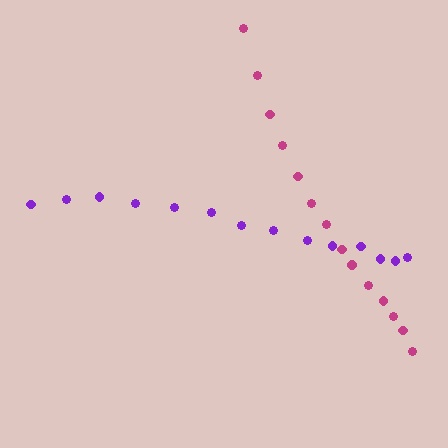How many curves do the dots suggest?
There are 2 distinct paths.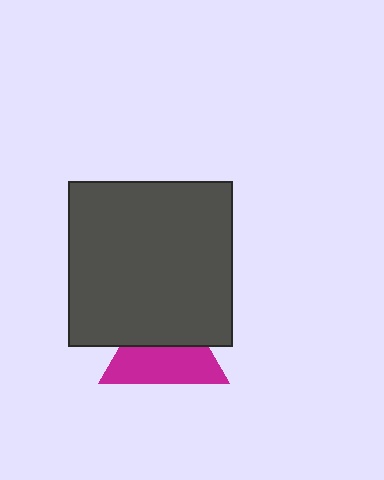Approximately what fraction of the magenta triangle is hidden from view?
Roughly 47% of the magenta triangle is hidden behind the dark gray square.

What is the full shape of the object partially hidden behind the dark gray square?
The partially hidden object is a magenta triangle.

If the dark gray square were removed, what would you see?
You would see the complete magenta triangle.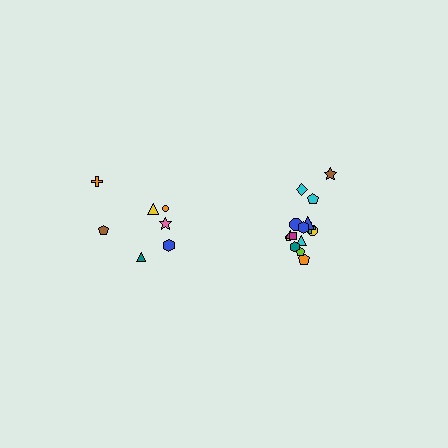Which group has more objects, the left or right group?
The right group.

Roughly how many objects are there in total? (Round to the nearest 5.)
Roughly 20 objects in total.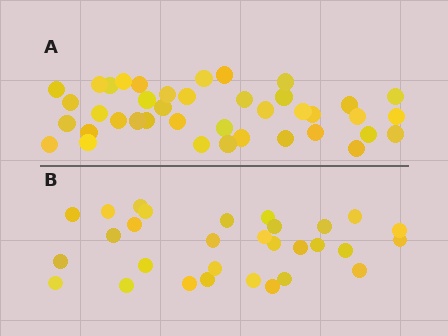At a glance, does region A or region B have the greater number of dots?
Region A (the top region) has more dots.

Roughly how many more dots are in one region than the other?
Region A has roughly 10 or so more dots than region B.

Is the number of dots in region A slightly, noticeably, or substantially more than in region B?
Region A has noticeably more, but not dramatically so. The ratio is roughly 1.3 to 1.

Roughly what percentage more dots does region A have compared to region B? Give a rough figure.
About 35% more.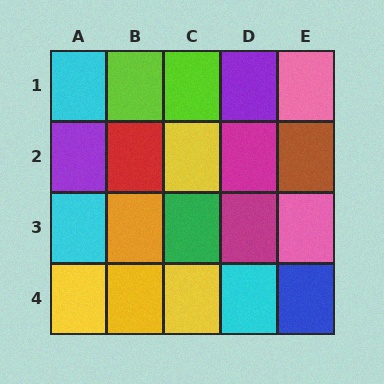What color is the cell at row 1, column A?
Cyan.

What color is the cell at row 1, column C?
Lime.